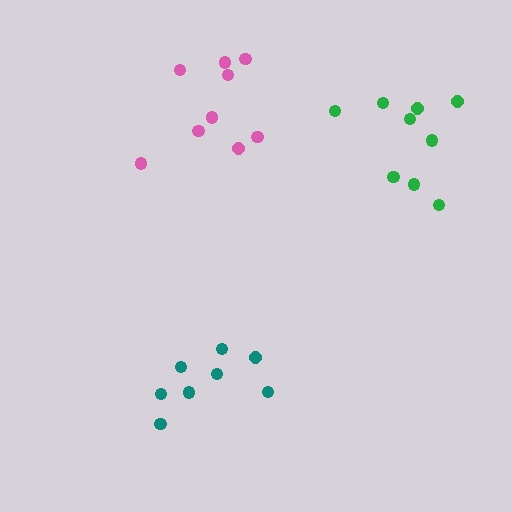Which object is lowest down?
The teal cluster is bottommost.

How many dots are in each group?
Group 1: 8 dots, Group 2: 9 dots, Group 3: 9 dots (26 total).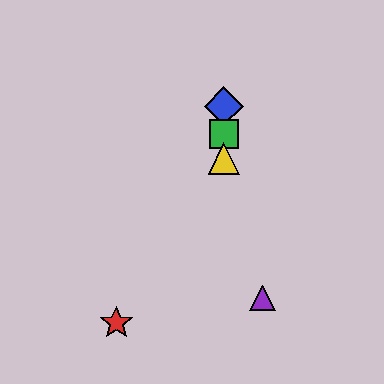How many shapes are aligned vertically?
3 shapes (the blue diamond, the green square, the yellow triangle) are aligned vertically.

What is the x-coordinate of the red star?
The red star is at x≈116.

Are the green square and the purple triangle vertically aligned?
No, the green square is at x≈224 and the purple triangle is at x≈263.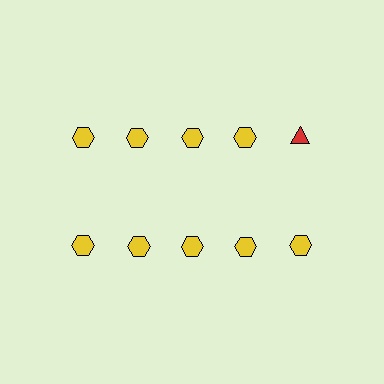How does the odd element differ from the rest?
It differs in both color (red instead of yellow) and shape (triangle instead of hexagon).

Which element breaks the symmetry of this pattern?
The red triangle in the top row, rightmost column breaks the symmetry. All other shapes are yellow hexagons.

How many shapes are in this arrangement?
There are 10 shapes arranged in a grid pattern.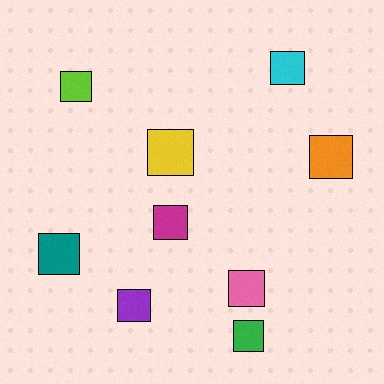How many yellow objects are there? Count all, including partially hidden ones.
There is 1 yellow object.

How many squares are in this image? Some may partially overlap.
There are 9 squares.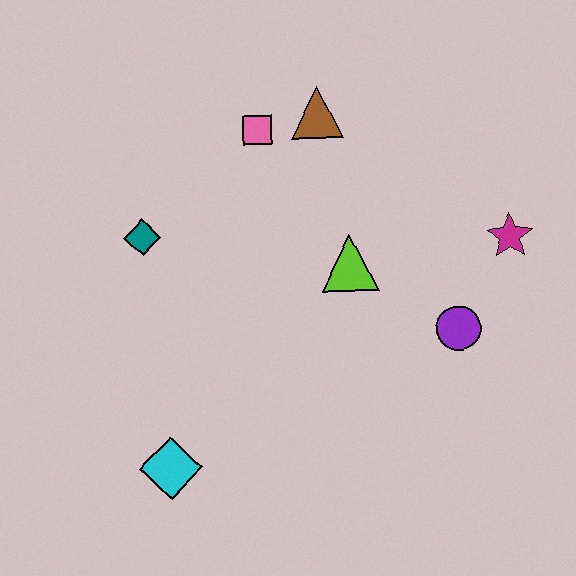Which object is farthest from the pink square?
The cyan diamond is farthest from the pink square.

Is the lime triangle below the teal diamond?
Yes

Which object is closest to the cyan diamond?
The teal diamond is closest to the cyan diamond.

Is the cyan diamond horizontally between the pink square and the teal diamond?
Yes